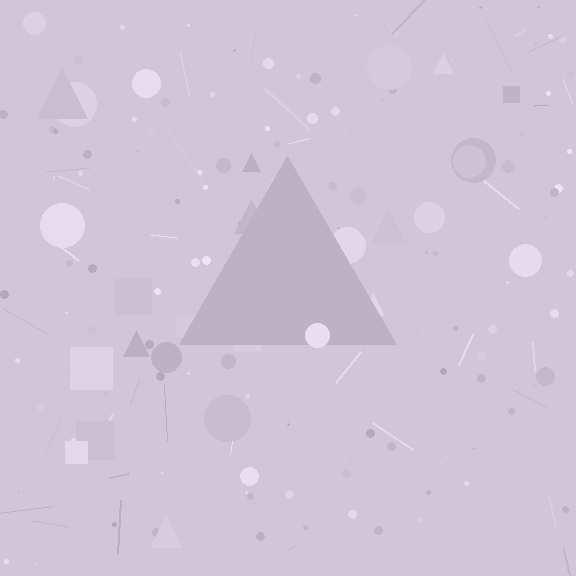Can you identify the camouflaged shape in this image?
The camouflaged shape is a triangle.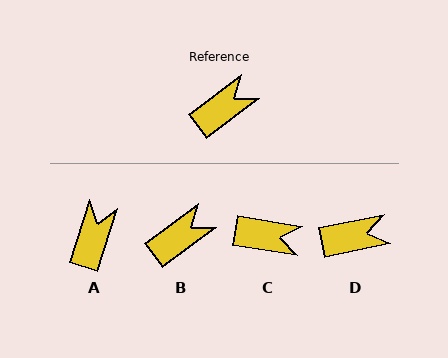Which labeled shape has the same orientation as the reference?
B.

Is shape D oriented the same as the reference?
No, it is off by about 25 degrees.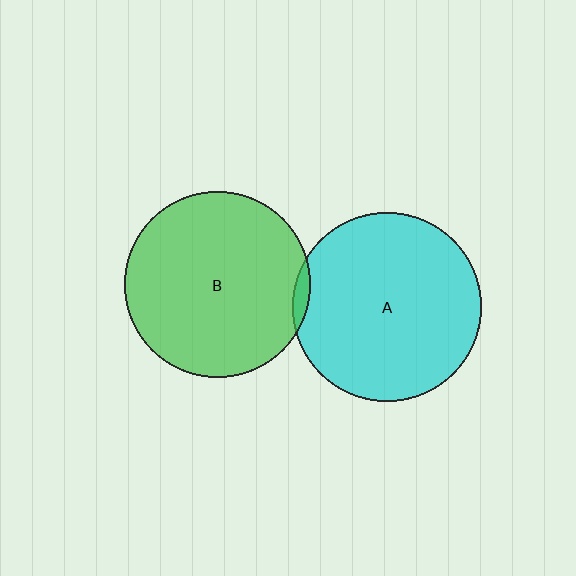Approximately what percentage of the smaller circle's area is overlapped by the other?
Approximately 5%.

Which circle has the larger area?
Circle A (cyan).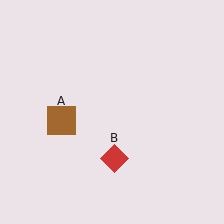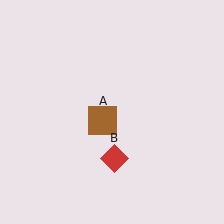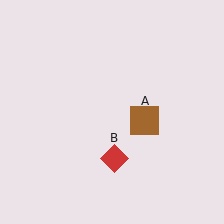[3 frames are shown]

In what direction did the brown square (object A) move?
The brown square (object A) moved right.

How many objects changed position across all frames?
1 object changed position: brown square (object A).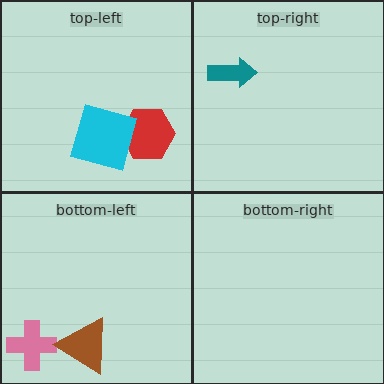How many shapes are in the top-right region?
1.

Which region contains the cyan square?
The top-left region.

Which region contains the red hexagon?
The top-left region.